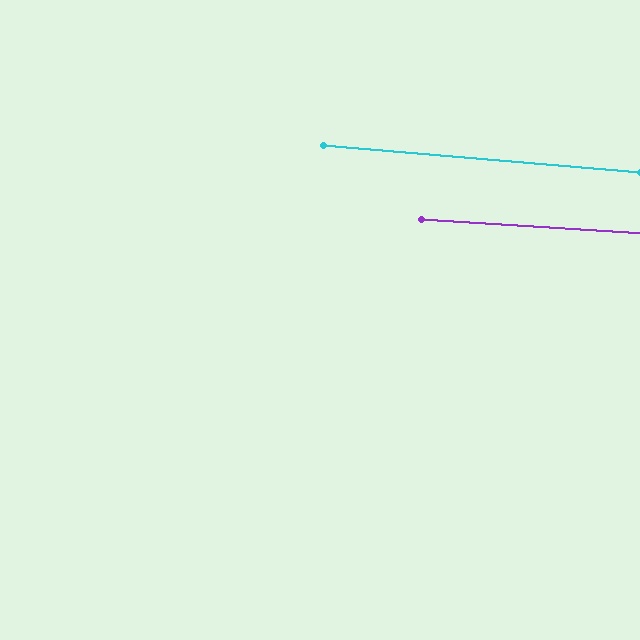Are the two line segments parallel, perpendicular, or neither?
Parallel — their directions differ by only 1.4°.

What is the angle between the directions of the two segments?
Approximately 1 degree.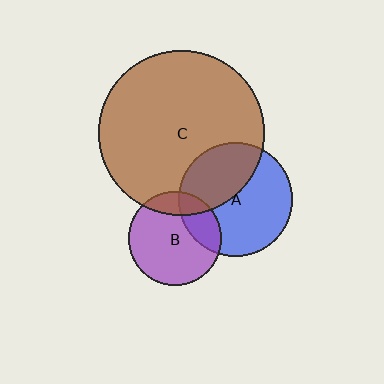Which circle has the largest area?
Circle C (brown).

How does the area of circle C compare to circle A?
Approximately 2.1 times.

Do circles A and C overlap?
Yes.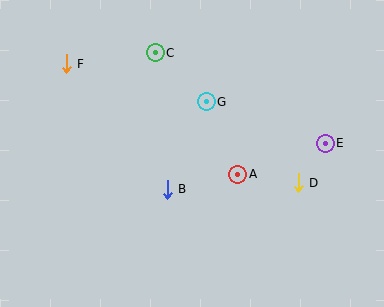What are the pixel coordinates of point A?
Point A is at (238, 174).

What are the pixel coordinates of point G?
Point G is at (206, 102).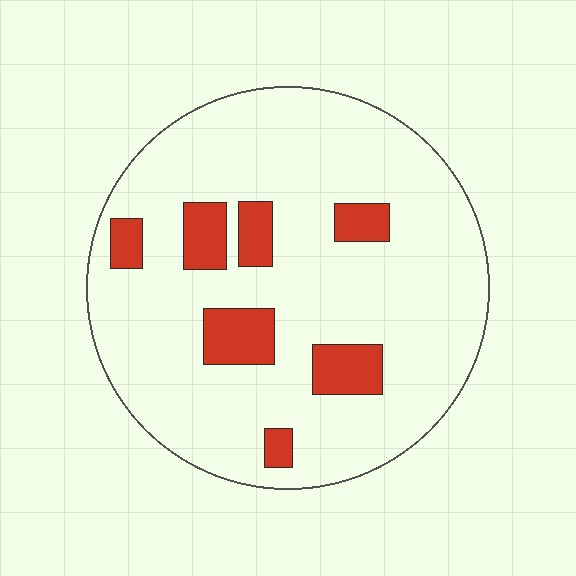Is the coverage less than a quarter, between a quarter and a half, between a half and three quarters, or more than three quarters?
Less than a quarter.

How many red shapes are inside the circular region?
7.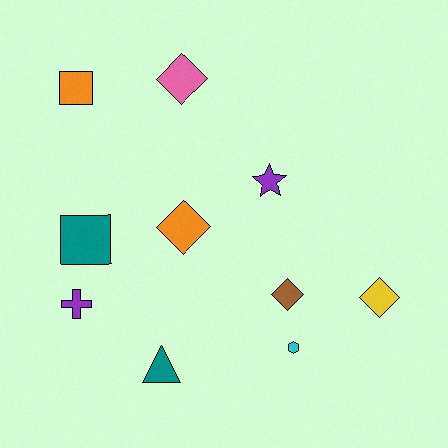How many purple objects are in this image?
There are 2 purple objects.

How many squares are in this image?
There are 2 squares.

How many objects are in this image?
There are 10 objects.